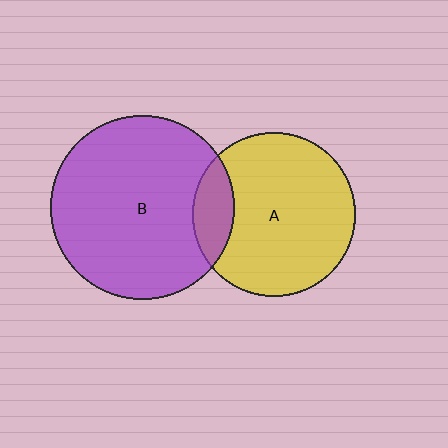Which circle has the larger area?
Circle B (purple).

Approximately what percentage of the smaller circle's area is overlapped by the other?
Approximately 15%.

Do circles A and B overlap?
Yes.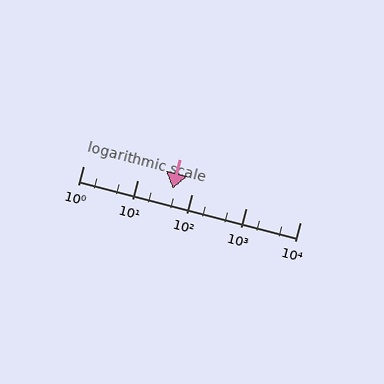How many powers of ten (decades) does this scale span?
The scale spans 4 decades, from 1 to 10000.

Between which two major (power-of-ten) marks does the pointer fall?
The pointer is between 10 and 100.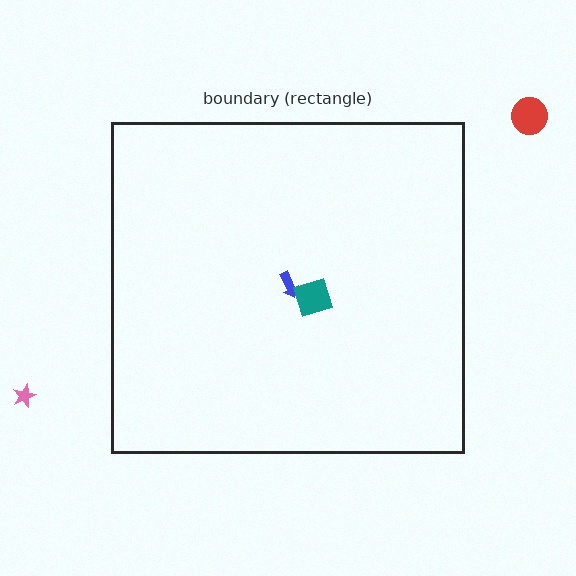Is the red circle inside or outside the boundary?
Outside.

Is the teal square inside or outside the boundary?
Inside.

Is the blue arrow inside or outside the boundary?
Inside.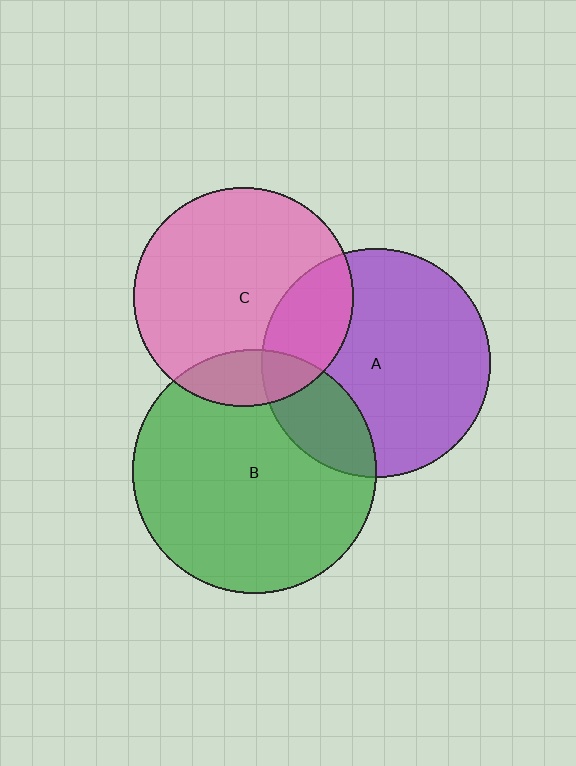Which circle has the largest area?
Circle B (green).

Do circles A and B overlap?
Yes.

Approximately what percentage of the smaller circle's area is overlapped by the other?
Approximately 20%.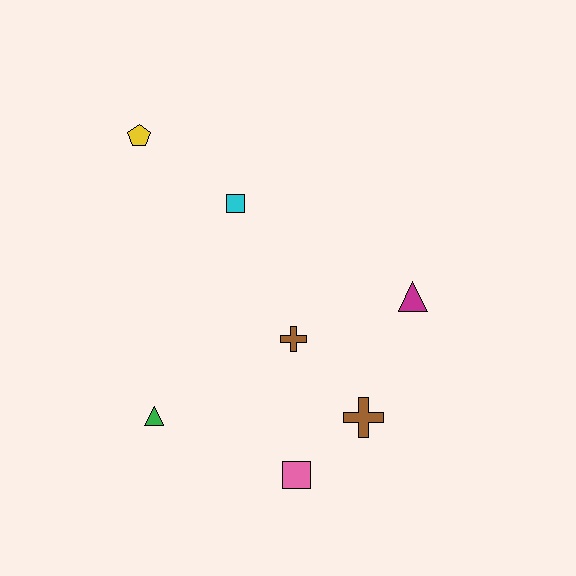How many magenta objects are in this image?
There is 1 magenta object.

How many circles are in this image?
There are no circles.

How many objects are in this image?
There are 7 objects.